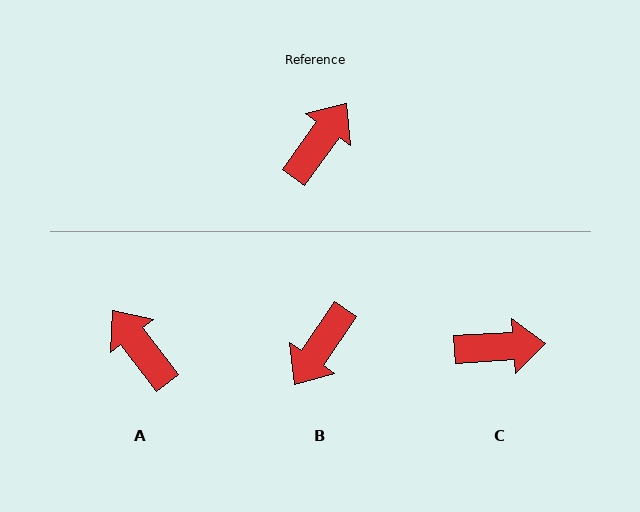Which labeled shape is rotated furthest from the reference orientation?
B, about 179 degrees away.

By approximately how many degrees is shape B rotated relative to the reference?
Approximately 179 degrees clockwise.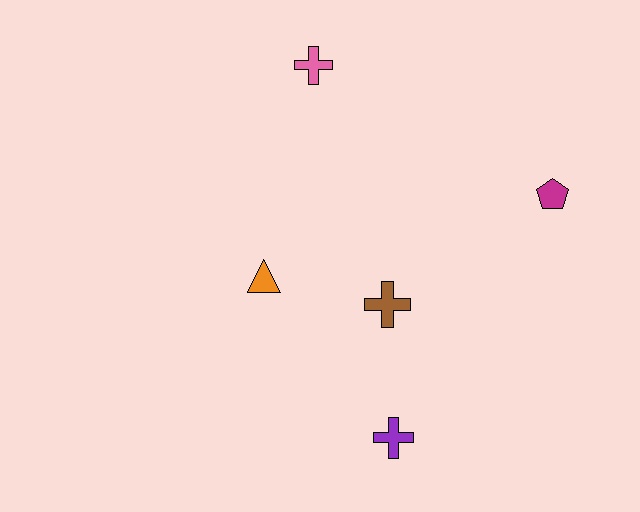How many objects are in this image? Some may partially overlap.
There are 5 objects.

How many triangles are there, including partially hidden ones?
There is 1 triangle.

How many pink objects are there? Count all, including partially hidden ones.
There is 1 pink object.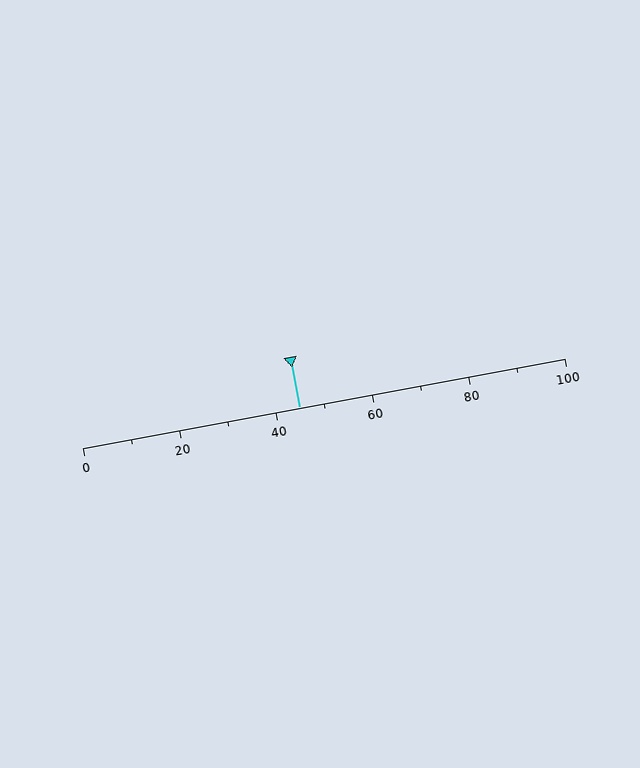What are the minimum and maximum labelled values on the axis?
The axis runs from 0 to 100.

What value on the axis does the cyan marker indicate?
The marker indicates approximately 45.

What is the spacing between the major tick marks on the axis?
The major ticks are spaced 20 apart.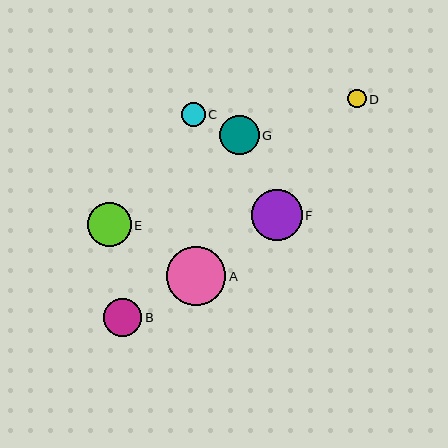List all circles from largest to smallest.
From largest to smallest: A, F, E, G, B, C, D.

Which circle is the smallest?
Circle D is the smallest with a size of approximately 18 pixels.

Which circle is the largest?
Circle A is the largest with a size of approximately 59 pixels.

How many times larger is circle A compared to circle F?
Circle A is approximately 1.2 times the size of circle F.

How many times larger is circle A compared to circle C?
Circle A is approximately 2.5 times the size of circle C.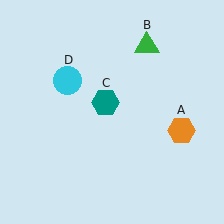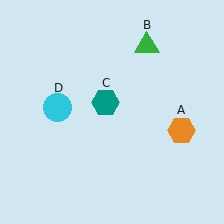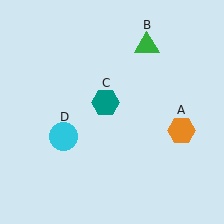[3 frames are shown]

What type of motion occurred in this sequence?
The cyan circle (object D) rotated counterclockwise around the center of the scene.